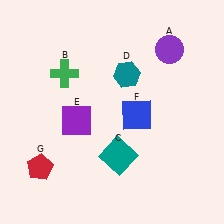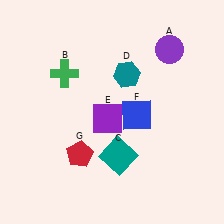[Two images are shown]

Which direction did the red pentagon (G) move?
The red pentagon (G) moved right.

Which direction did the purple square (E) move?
The purple square (E) moved right.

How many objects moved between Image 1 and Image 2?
2 objects moved between the two images.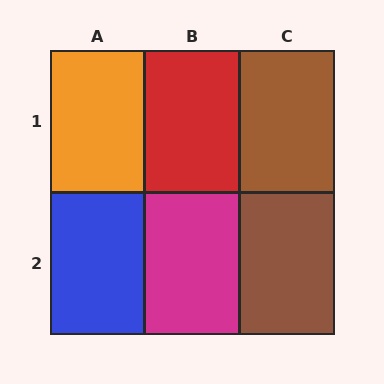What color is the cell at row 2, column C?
Brown.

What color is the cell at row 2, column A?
Blue.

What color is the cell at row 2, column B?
Magenta.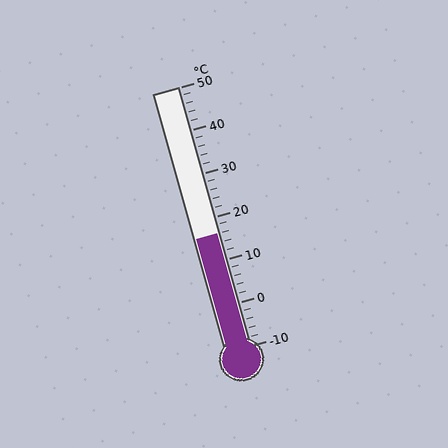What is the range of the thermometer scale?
The thermometer scale ranges from -10°C to 50°C.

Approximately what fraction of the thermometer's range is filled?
The thermometer is filled to approximately 45% of its range.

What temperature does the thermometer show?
The thermometer shows approximately 16°C.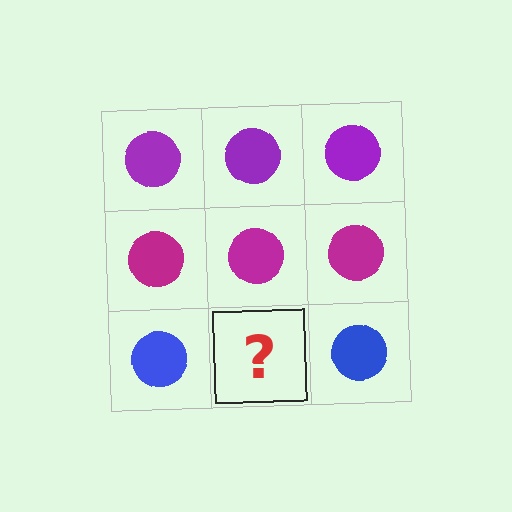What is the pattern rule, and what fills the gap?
The rule is that each row has a consistent color. The gap should be filled with a blue circle.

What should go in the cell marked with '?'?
The missing cell should contain a blue circle.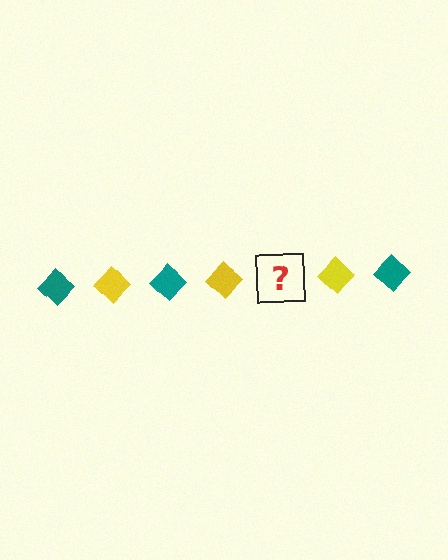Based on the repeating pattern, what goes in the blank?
The blank should be a teal diamond.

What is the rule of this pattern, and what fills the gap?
The rule is that the pattern cycles through teal, yellow diamonds. The gap should be filled with a teal diamond.